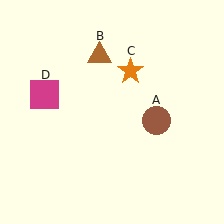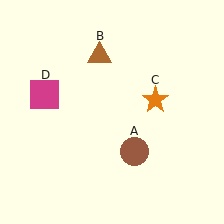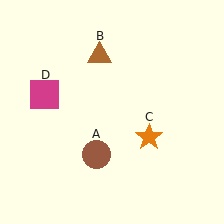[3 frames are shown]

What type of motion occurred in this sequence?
The brown circle (object A), orange star (object C) rotated clockwise around the center of the scene.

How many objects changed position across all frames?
2 objects changed position: brown circle (object A), orange star (object C).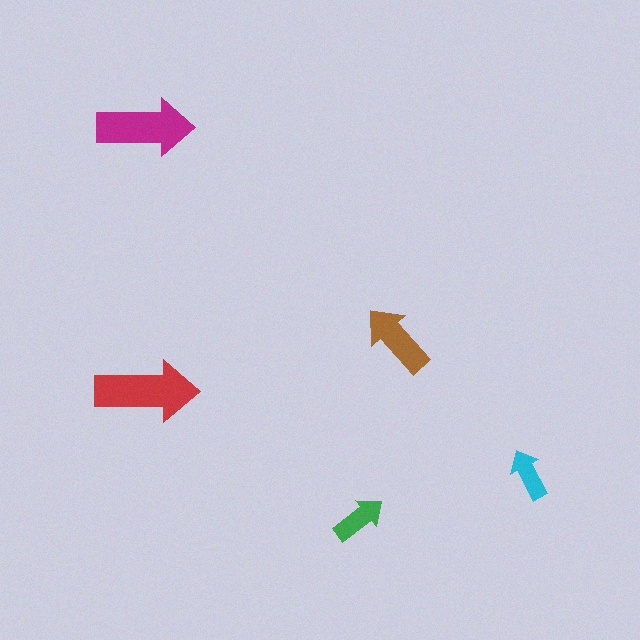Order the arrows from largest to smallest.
the red one, the magenta one, the brown one, the green one, the cyan one.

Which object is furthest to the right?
The cyan arrow is rightmost.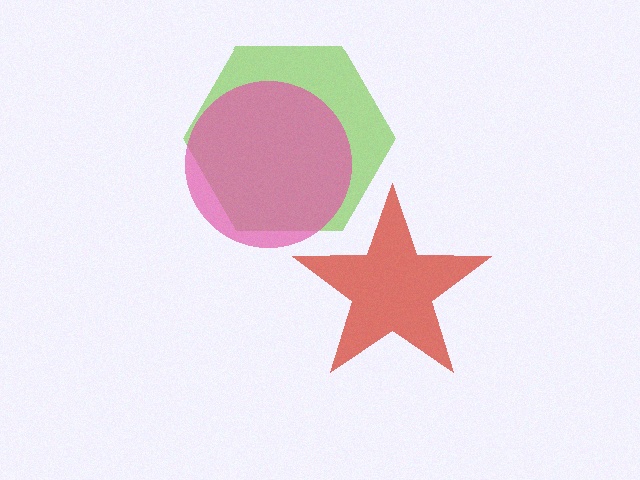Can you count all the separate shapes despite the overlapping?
Yes, there are 3 separate shapes.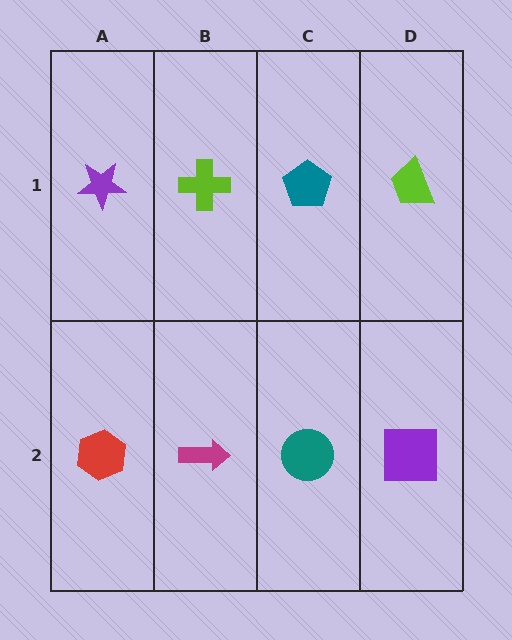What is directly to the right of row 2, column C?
A purple square.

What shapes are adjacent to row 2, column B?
A lime cross (row 1, column B), a red hexagon (row 2, column A), a teal circle (row 2, column C).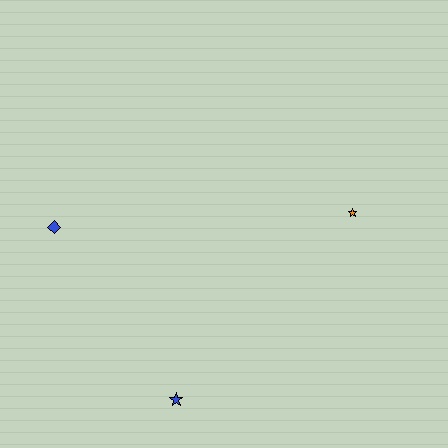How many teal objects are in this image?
There are no teal objects.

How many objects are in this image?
There are 3 objects.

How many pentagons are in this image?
There are no pentagons.